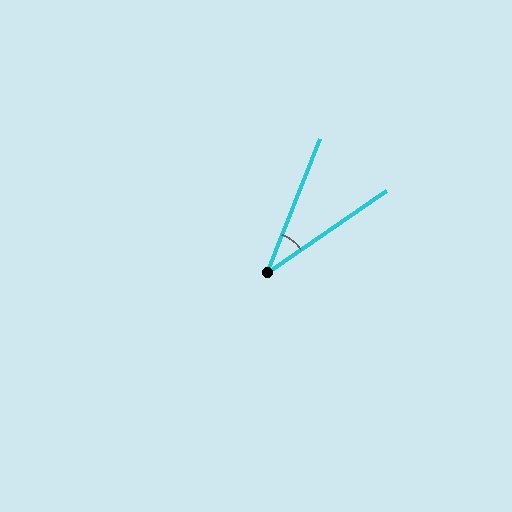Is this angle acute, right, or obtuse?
It is acute.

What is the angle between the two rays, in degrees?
Approximately 34 degrees.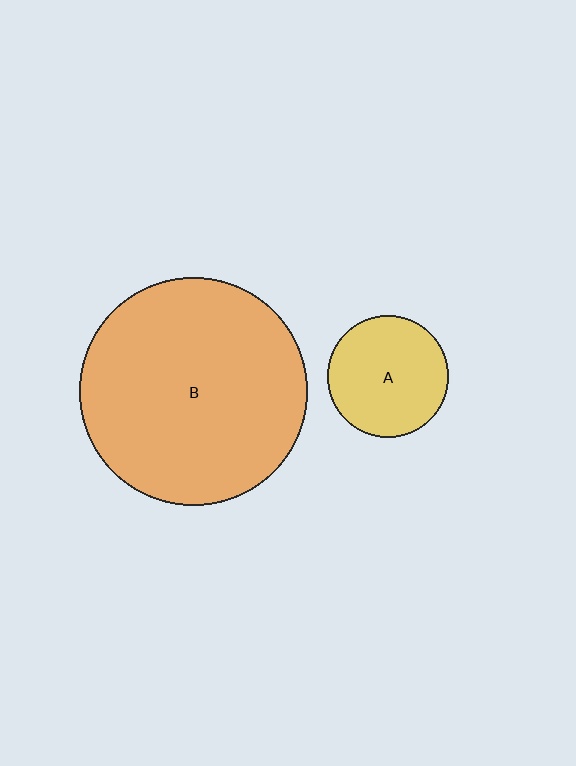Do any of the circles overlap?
No, none of the circles overlap.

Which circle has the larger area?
Circle B (orange).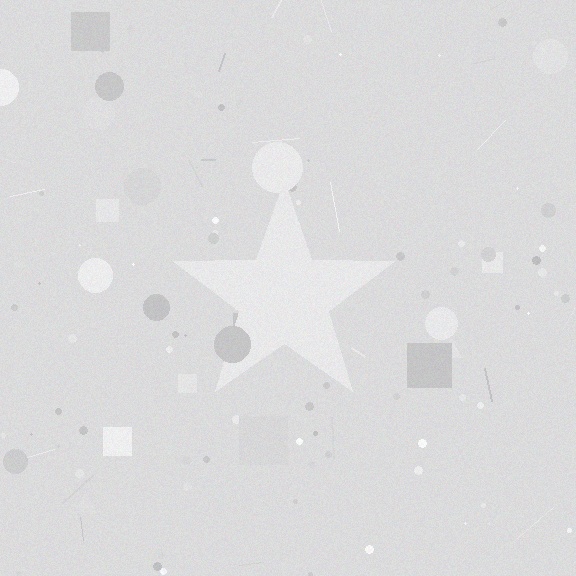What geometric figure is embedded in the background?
A star is embedded in the background.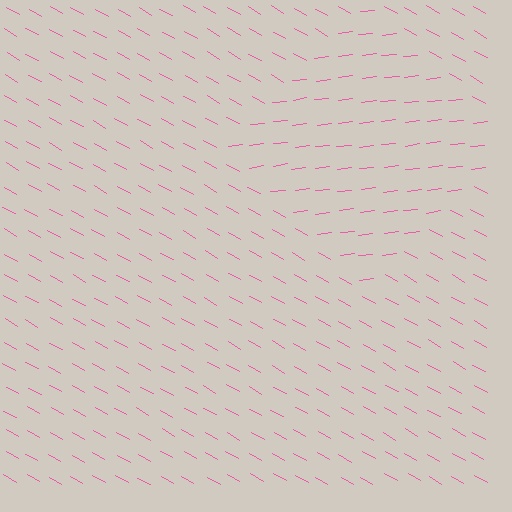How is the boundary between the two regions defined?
The boundary is defined purely by a change in line orientation (approximately 37 degrees difference). All lines are the same color and thickness.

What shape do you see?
I see a diamond.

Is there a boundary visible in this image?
Yes, there is a texture boundary formed by a change in line orientation.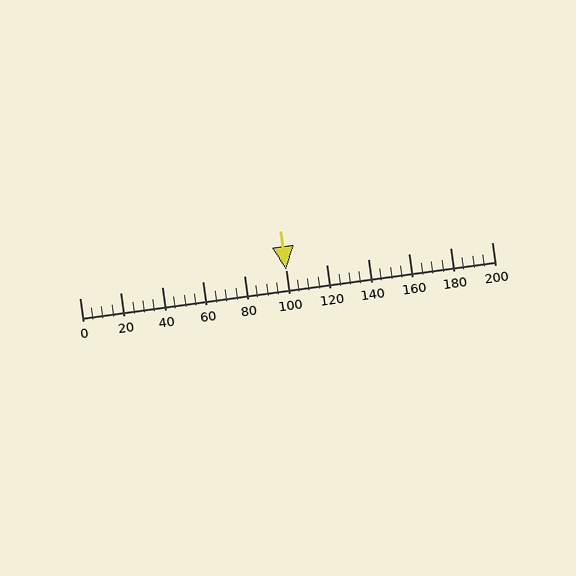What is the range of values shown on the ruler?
The ruler shows values from 0 to 200.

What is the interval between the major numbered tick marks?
The major tick marks are spaced 20 units apart.